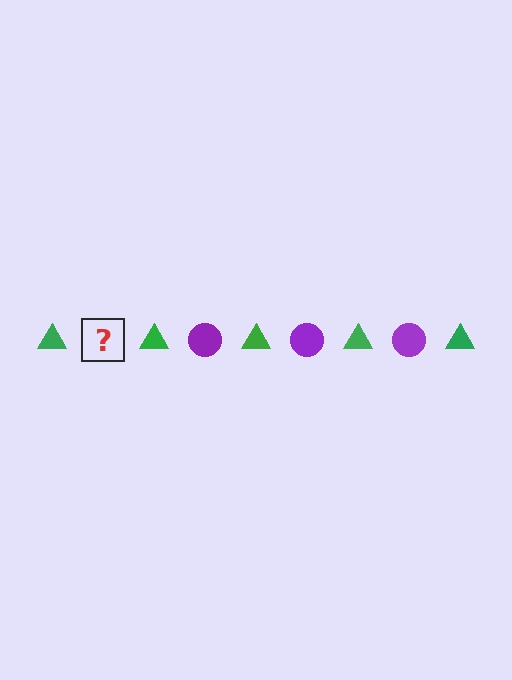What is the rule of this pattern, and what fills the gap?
The rule is that the pattern alternates between green triangle and purple circle. The gap should be filled with a purple circle.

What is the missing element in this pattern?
The missing element is a purple circle.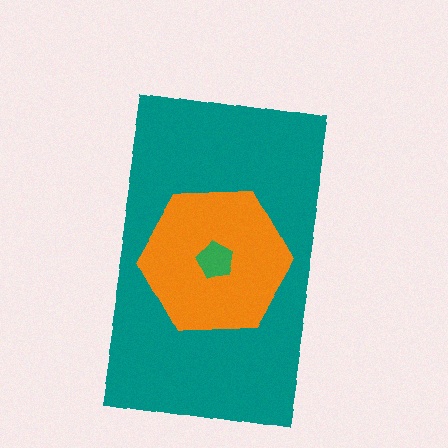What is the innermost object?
The green pentagon.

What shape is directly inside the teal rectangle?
The orange hexagon.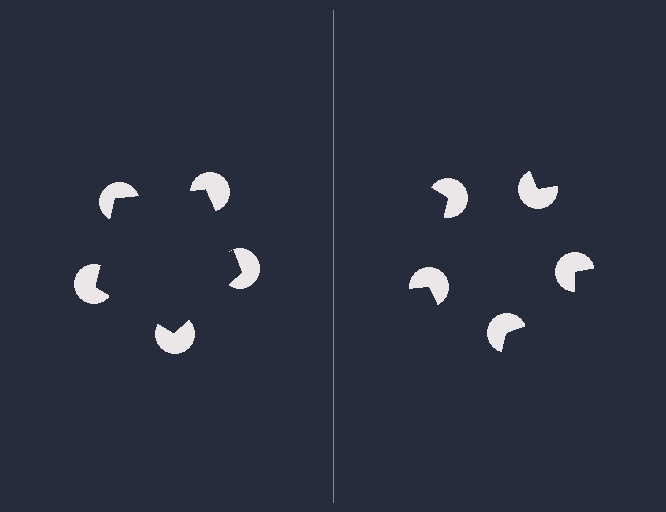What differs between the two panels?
The pac-man discs are positioned identically on both sides; only the wedge orientations differ. On the left they align to a pentagon; on the right they are misaligned.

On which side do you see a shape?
An illusory pentagon appears on the left side. On the right side the wedge cuts are rotated, so no coherent shape forms.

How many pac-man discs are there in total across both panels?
10 — 5 on each side.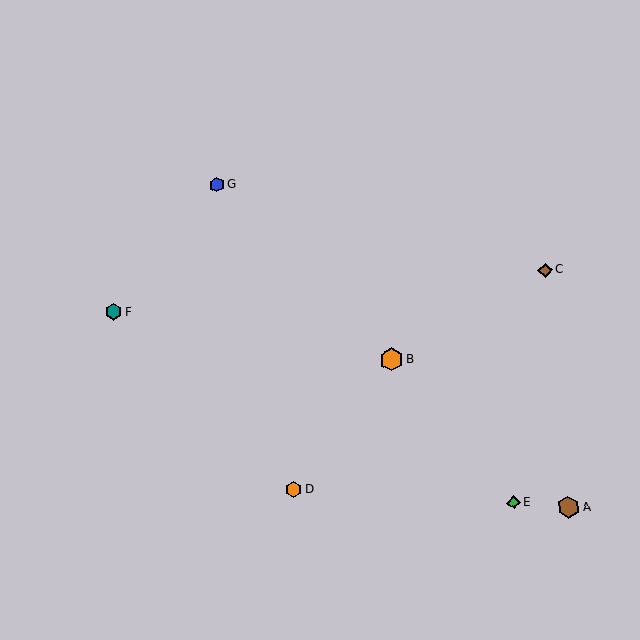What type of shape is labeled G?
Shape G is a blue hexagon.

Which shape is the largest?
The orange hexagon (labeled B) is the largest.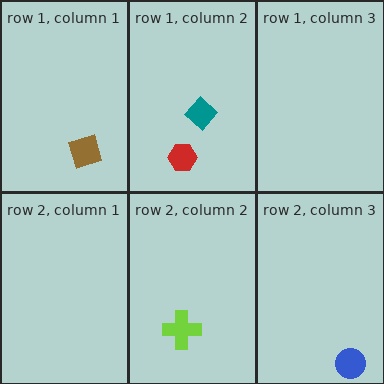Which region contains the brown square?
The row 1, column 1 region.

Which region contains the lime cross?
The row 2, column 2 region.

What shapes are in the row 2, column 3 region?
The blue circle.